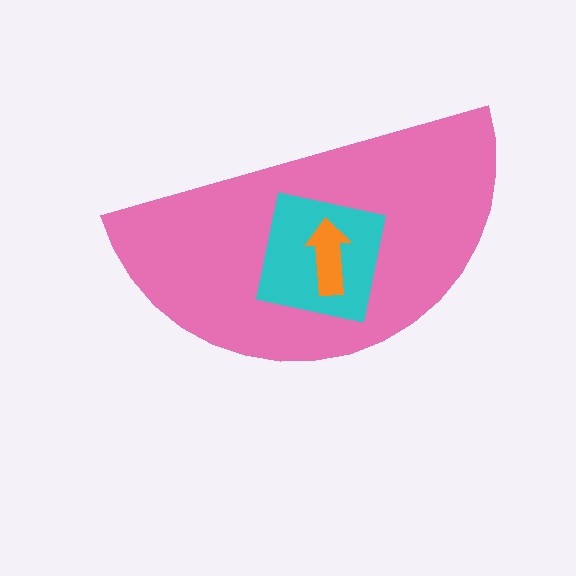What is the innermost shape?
The orange arrow.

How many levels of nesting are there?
3.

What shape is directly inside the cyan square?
The orange arrow.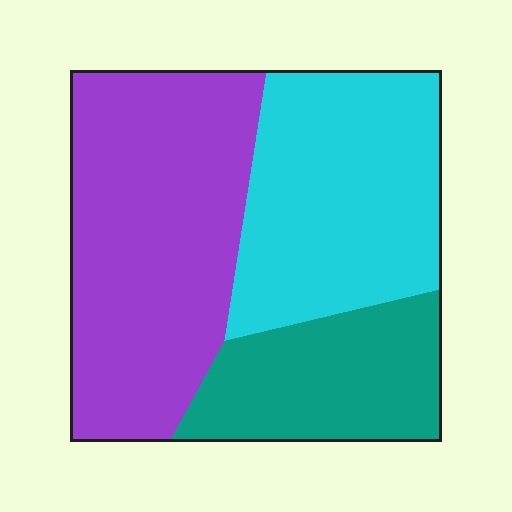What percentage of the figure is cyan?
Cyan covers about 35% of the figure.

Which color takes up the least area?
Teal, at roughly 20%.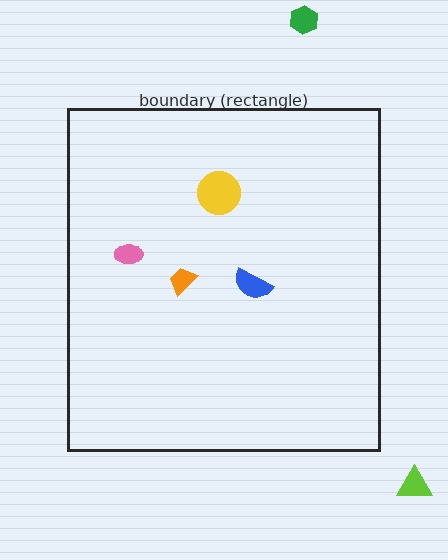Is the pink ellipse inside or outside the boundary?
Inside.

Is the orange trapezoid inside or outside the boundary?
Inside.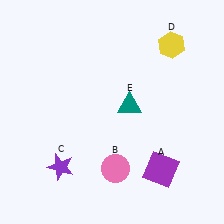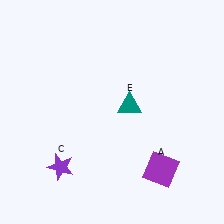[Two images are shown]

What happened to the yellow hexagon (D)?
The yellow hexagon (D) was removed in Image 2. It was in the top-right area of Image 1.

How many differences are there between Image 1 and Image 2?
There are 2 differences between the two images.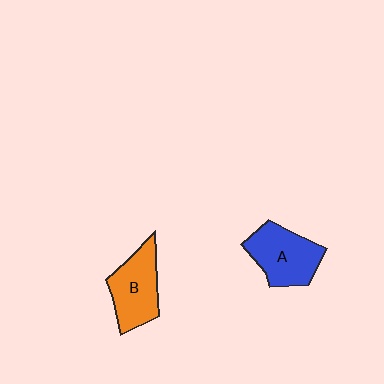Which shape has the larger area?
Shape A (blue).